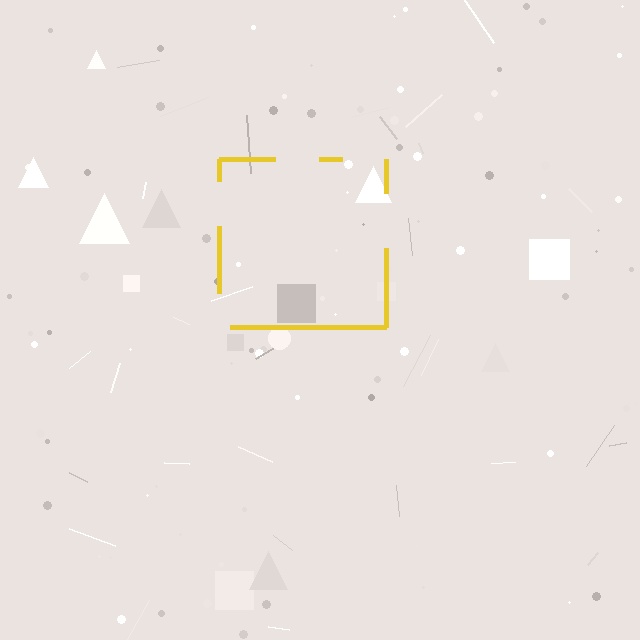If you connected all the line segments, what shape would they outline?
They would outline a square.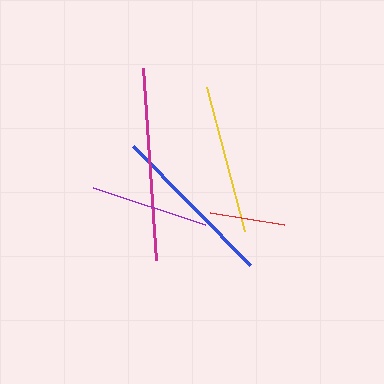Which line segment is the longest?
The magenta line is the longest at approximately 192 pixels.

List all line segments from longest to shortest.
From longest to shortest: magenta, blue, yellow, purple, red.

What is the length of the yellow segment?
The yellow segment is approximately 149 pixels long.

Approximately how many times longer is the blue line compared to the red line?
The blue line is approximately 2.2 times the length of the red line.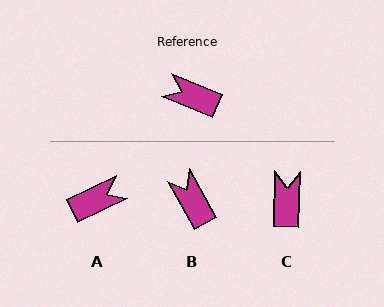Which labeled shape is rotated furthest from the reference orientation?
A, about 132 degrees away.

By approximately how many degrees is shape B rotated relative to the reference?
Approximately 38 degrees clockwise.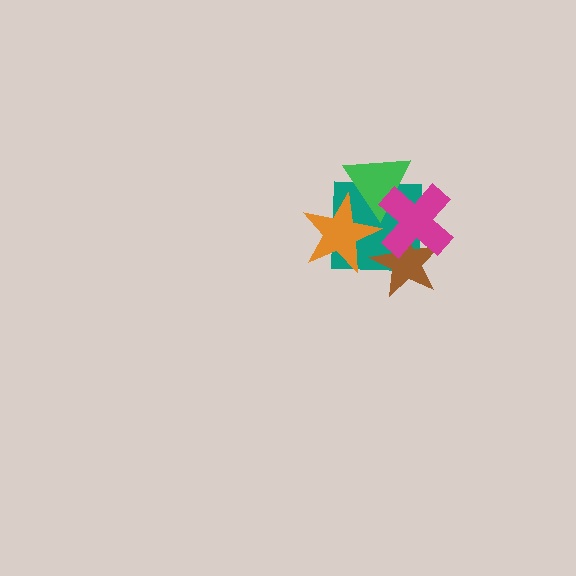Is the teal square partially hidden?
Yes, it is partially covered by another shape.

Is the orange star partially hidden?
No, no other shape covers it.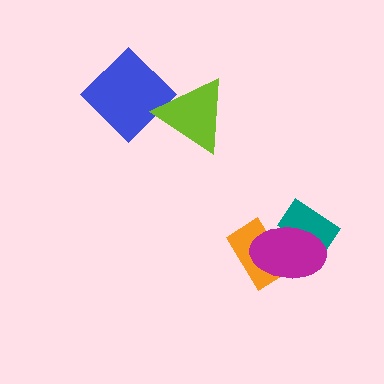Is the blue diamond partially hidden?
Yes, it is partially covered by another shape.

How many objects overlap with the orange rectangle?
1 object overlaps with the orange rectangle.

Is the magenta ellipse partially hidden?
No, no other shape covers it.